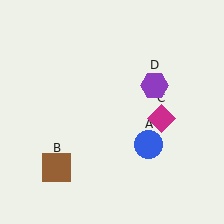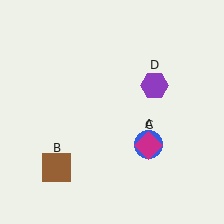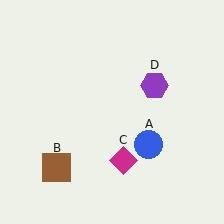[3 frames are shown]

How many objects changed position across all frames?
1 object changed position: magenta diamond (object C).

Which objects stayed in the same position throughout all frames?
Blue circle (object A) and brown square (object B) and purple hexagon (object D) remained stationary.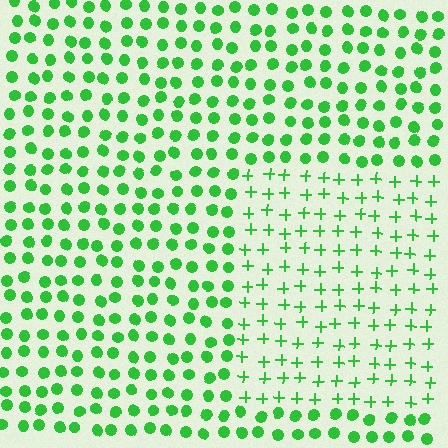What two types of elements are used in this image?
The image uses plus signs inside the rectangle region and circles outside it.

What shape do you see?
I see a rectangle.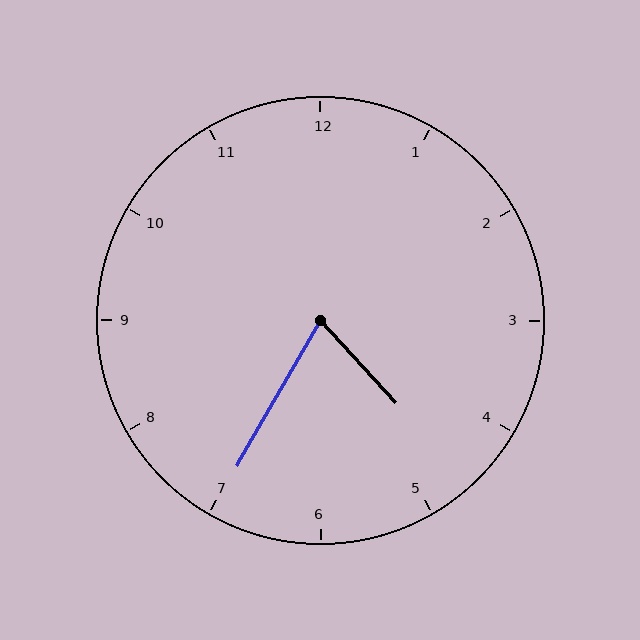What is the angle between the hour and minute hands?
Approximately 72 degrees.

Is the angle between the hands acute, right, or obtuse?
It is acute.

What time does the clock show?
4:35.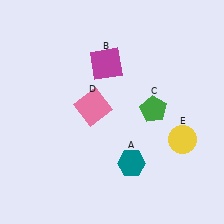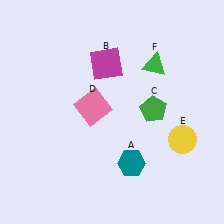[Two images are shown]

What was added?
A green triangle (F) was added in Image 2.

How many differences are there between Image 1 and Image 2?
There is 1 difference between the two images.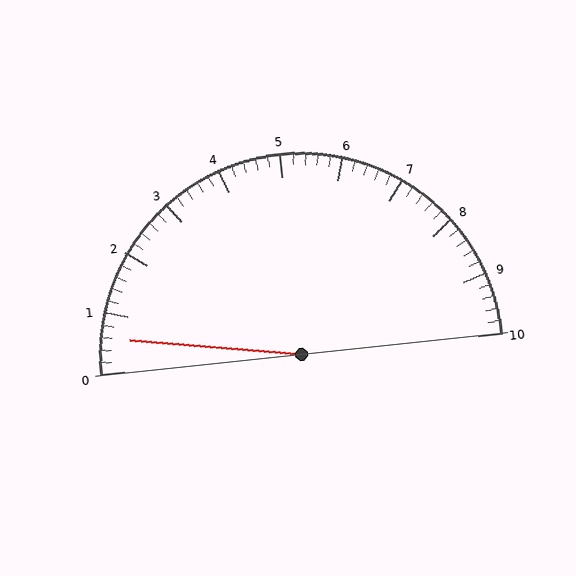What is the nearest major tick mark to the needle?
The nearest major tick mark is 1.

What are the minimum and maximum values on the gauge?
The gauge ranges from 0 to 10.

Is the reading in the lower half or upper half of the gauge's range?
The reading is in the lower half of the range (0 to 10).